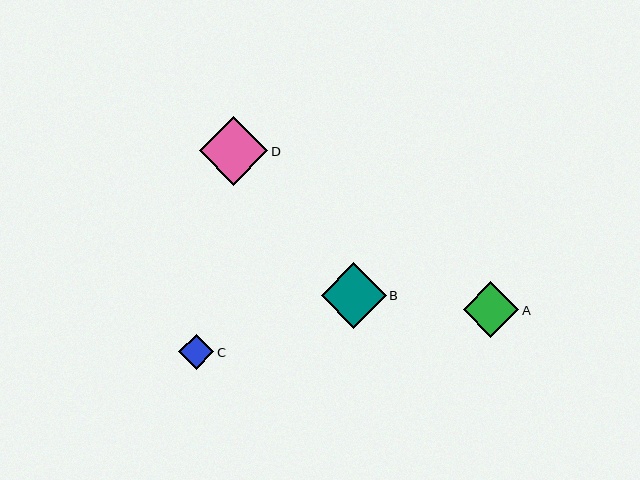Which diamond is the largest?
Diamond D is the largest with a size of approximately 68 pixels.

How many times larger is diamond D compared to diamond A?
Diamond D is approximately 1.2 times the size of diamond A.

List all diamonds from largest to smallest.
From largest to smallest: D, B, A, C.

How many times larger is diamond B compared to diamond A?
Diamond B is approximately 1.2 times the size of diamond A.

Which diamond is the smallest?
Diamond C is the smallest with a size of approximately 35 pixels.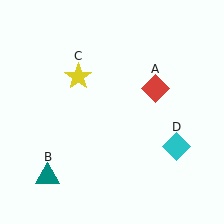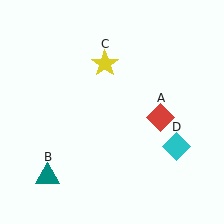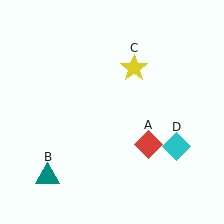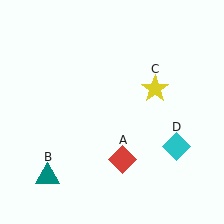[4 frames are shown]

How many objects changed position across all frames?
2 objects changed position: red diamond (object A), yellow star (object C).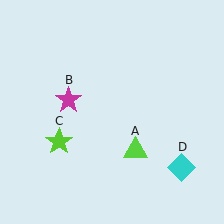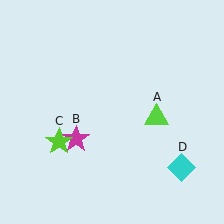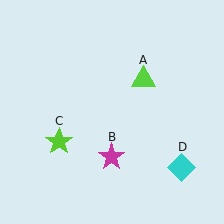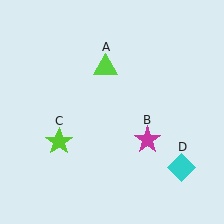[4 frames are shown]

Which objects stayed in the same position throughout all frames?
Lime star (object C) and cyan diamond (object D) remained stationary.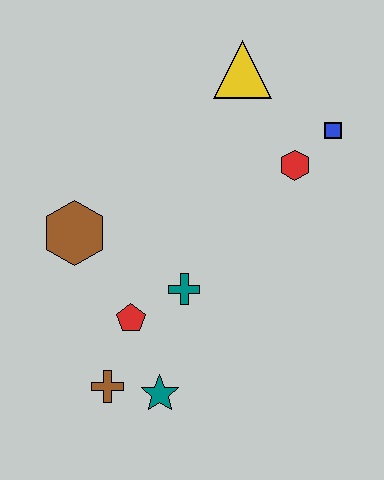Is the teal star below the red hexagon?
Yes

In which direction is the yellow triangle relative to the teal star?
The yellow triangle is above the teal star.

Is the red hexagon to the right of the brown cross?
Yes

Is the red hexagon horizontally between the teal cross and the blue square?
Yes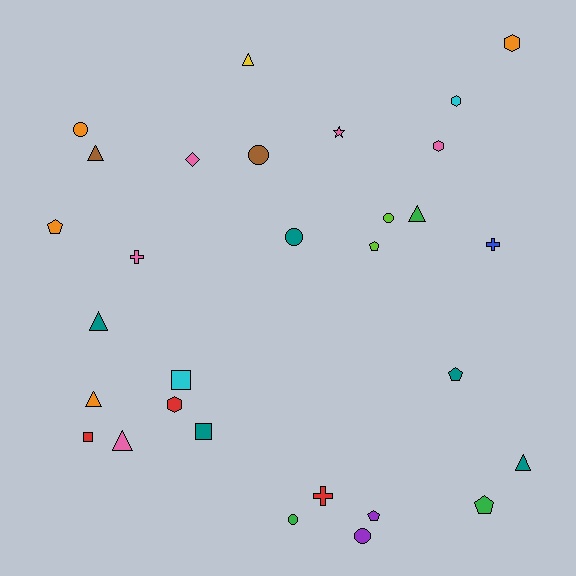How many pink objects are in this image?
There are 5 pink objects.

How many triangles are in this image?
There are 7 triangles.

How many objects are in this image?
There are 30 objects.